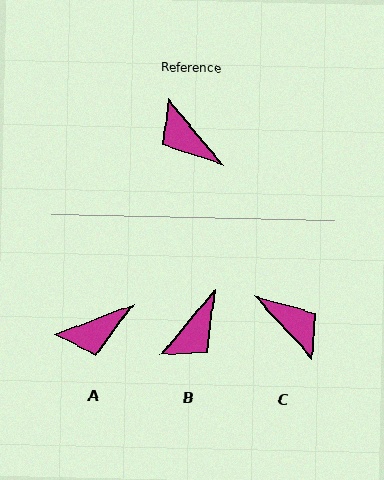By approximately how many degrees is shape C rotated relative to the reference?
Approximately 177 degrees clockwise.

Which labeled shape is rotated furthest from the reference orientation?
C, about 177 degrees away.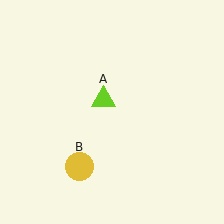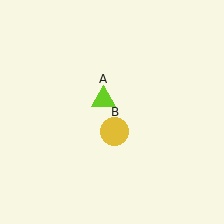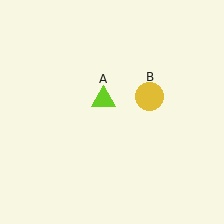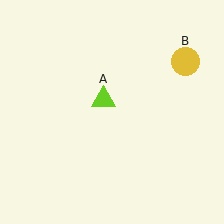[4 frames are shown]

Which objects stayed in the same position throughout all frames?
Lime triangle (object A) remained stationary.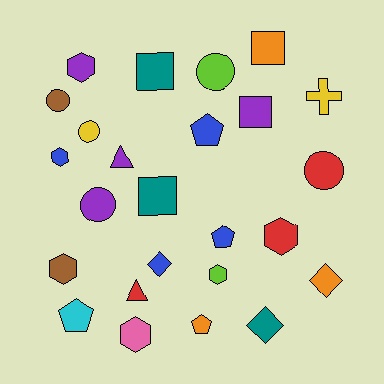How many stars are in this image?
There are no stars.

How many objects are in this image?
There are 25 objects.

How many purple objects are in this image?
There are 4 purple objects.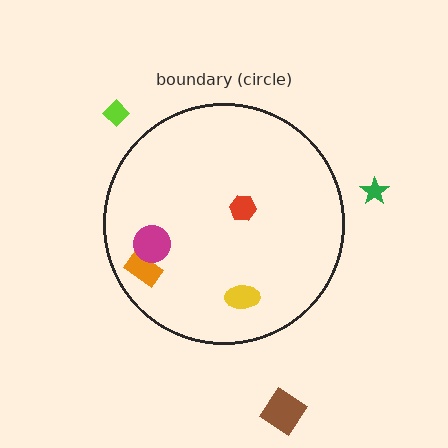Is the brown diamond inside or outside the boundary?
Outside.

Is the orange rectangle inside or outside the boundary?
Inside.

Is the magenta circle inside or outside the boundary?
Inside.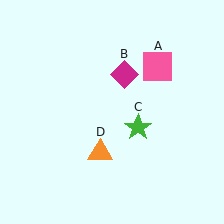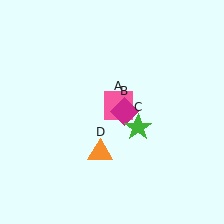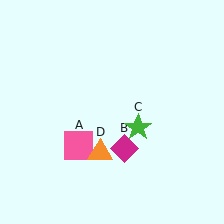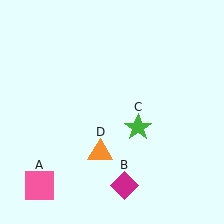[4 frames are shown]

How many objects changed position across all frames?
2 objects changed position: pink square (object A), magenta diamond (object B).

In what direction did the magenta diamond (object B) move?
The magenta diamond (object B) moved down.